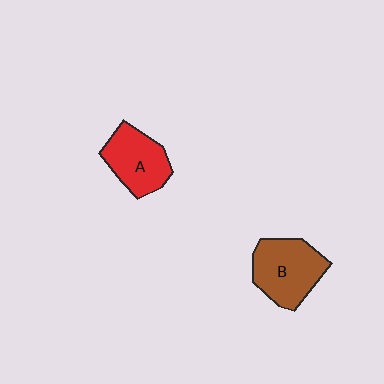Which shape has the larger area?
Shape B (brown).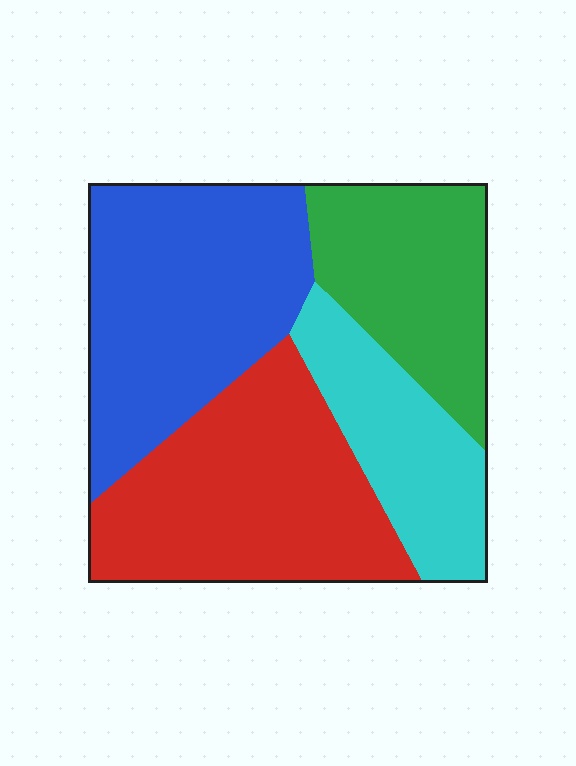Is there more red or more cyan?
Red.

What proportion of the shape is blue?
Blue covers roughly 30% of the shape.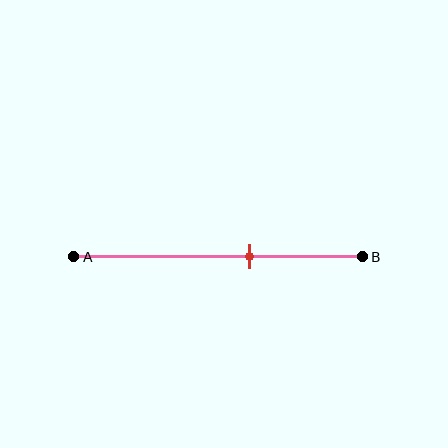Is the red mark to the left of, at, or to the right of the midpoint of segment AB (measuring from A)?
The red mark is to the right of the midpoint of segment AB.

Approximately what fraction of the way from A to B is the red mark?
The red mark is approximately 60% of the way from A to B.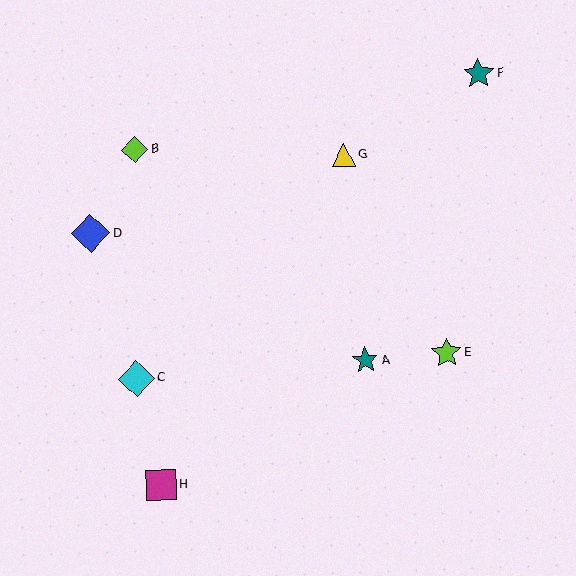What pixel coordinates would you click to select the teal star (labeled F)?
Click at (478, 74) to select the teal star F.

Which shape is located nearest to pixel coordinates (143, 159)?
The lime diamond (labeled B) at (135, 150) is nearest to that location.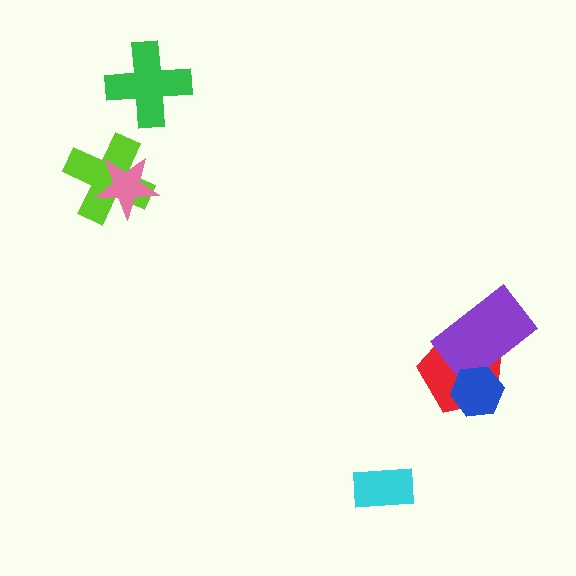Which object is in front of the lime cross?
The pink star is in front of the lime cross.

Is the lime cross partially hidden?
Yes, it is partially covered by another shape.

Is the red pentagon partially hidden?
Yes, it is partially covered by another shape.